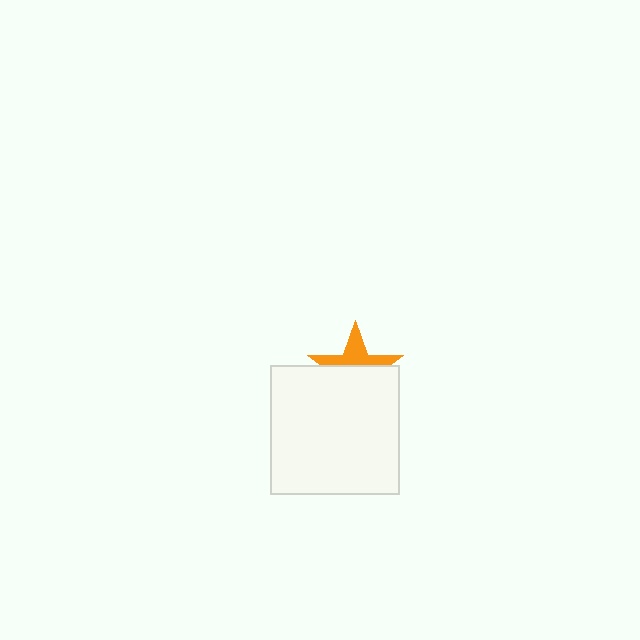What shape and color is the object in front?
The object in front is a white square.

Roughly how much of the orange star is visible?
A small part of it is visible (roughly 42%).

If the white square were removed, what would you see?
You would see the complete orange star.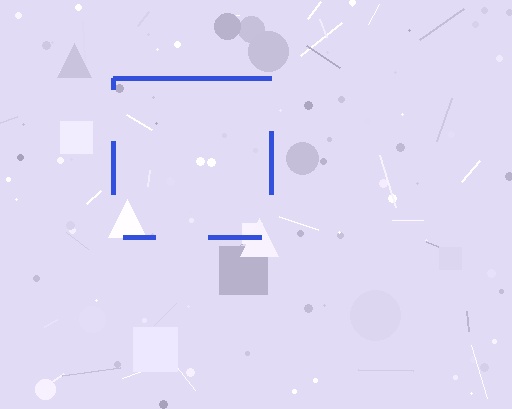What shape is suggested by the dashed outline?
The dashed outline suggests a square.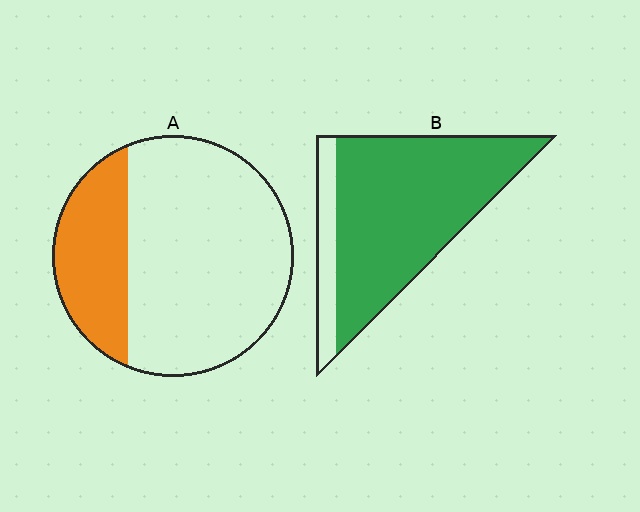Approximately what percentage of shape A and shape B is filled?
A is approximately 25% and B is approximately 85%.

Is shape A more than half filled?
No.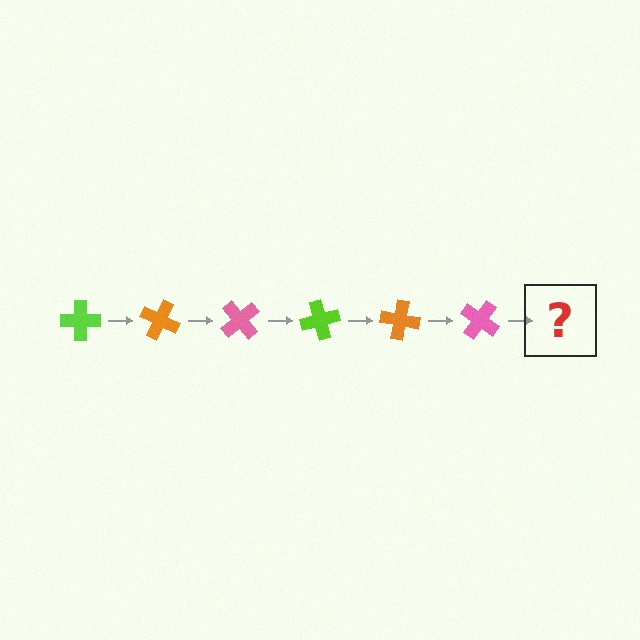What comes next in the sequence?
The next element should be a lime cross, rotated 150 degrees from the start.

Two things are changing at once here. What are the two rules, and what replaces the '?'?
The two rules are that it rotates 25 degrees each step and the color cycles through lime, orange, and pink. The '?' should be a lime cross, rotated 150 degrees from the start.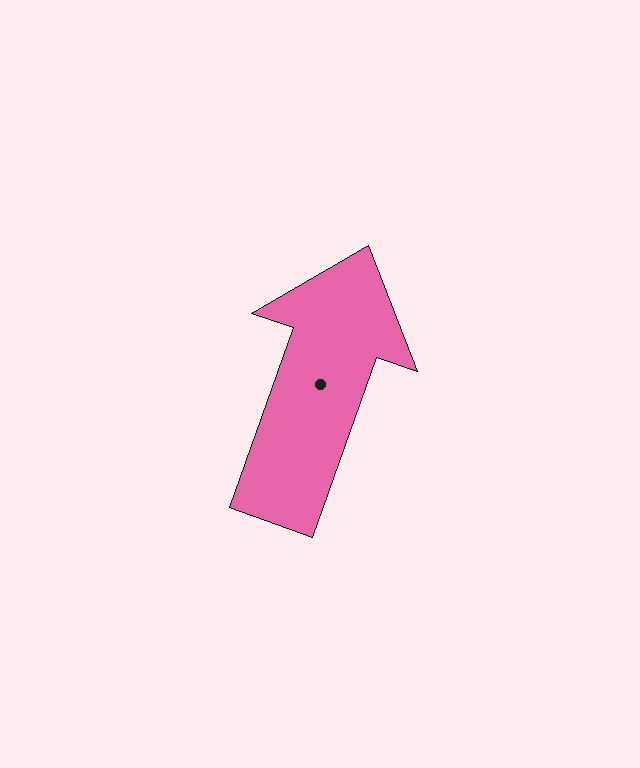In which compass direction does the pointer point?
North.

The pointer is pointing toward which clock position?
Roughly 1 o'clock.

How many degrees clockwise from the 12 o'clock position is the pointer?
Approximately 19 degrees.